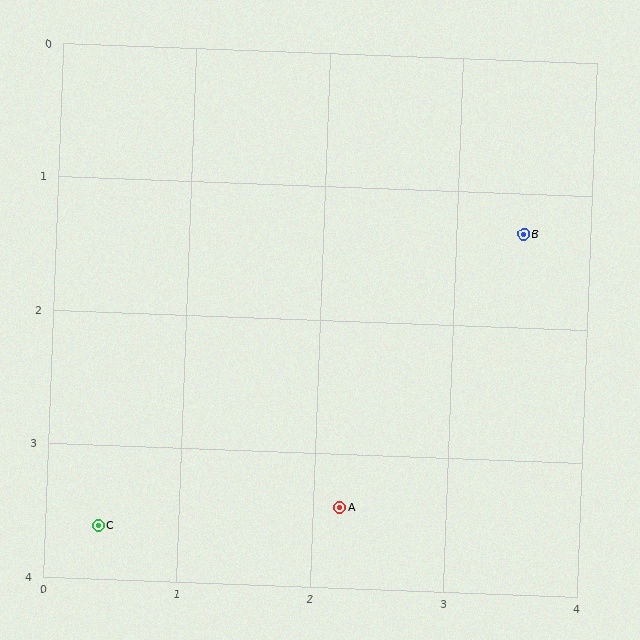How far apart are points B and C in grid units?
Points B and C are about 3.9 grid units apart.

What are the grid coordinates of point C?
Point C is at approximately (0.4, 3.6).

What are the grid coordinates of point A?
Point A is at approximately (2.2, 3.4).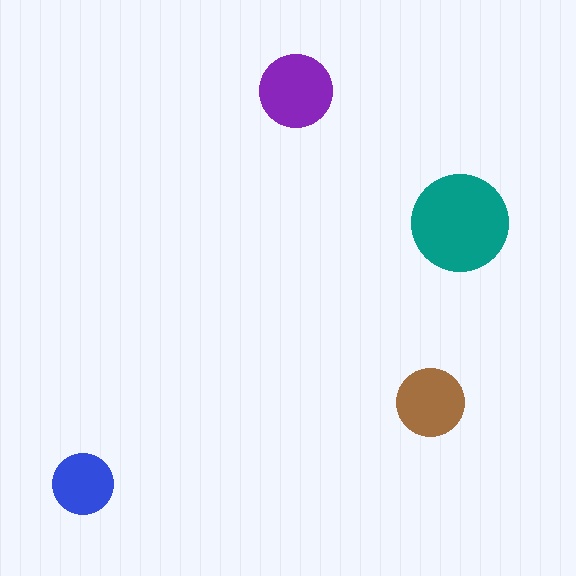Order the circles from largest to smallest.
the teal one, the purple one, the brown one, the blue one.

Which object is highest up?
The purple circle is topmost.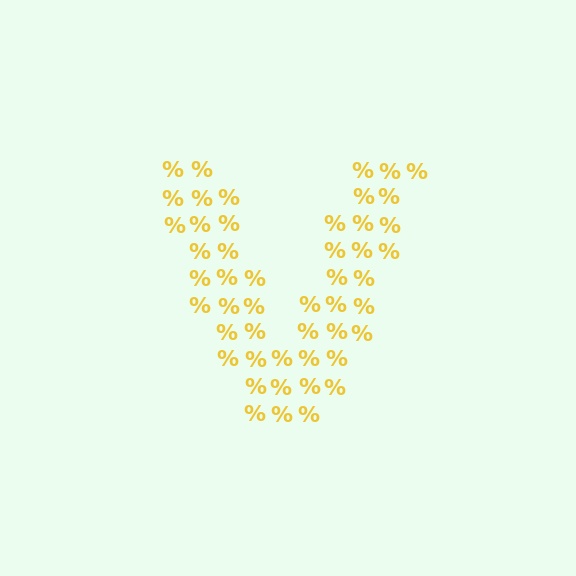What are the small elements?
The small elements are percent signs.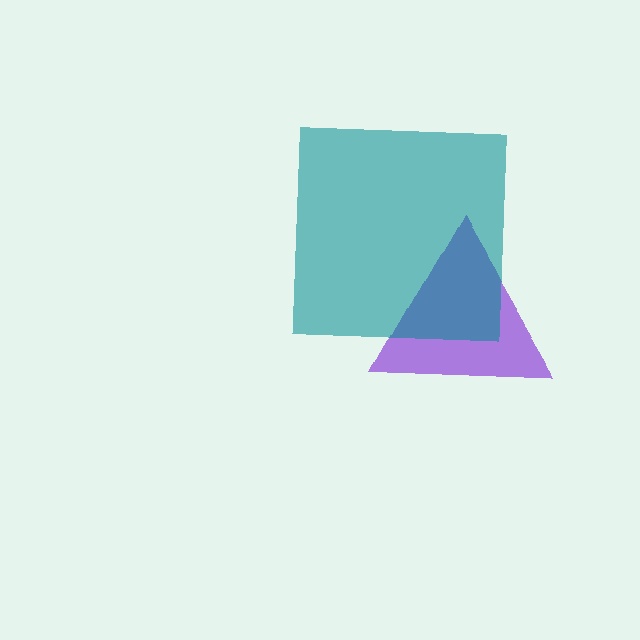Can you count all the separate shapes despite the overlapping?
Yes, there are 2 separate shapes.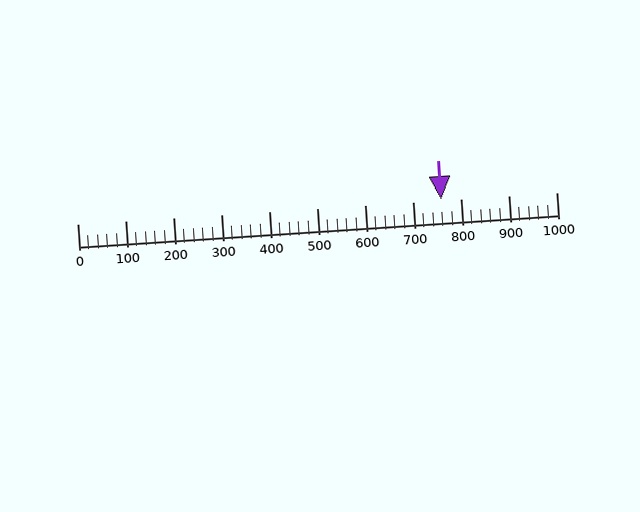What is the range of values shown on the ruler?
The ruler shows values from 0 to 1000.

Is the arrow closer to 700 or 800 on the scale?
The arrow is closer to 800.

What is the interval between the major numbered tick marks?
The major tick marks are spaced 100 units apart.